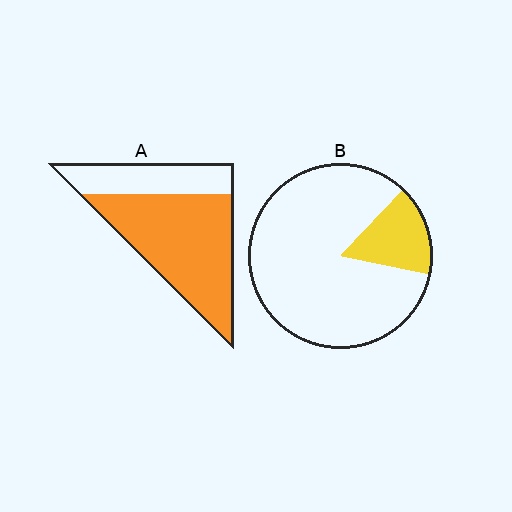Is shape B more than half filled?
No.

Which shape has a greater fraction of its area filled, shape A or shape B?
Shape A.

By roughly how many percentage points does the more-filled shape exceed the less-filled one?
By roughly 55 percentage points (A over B).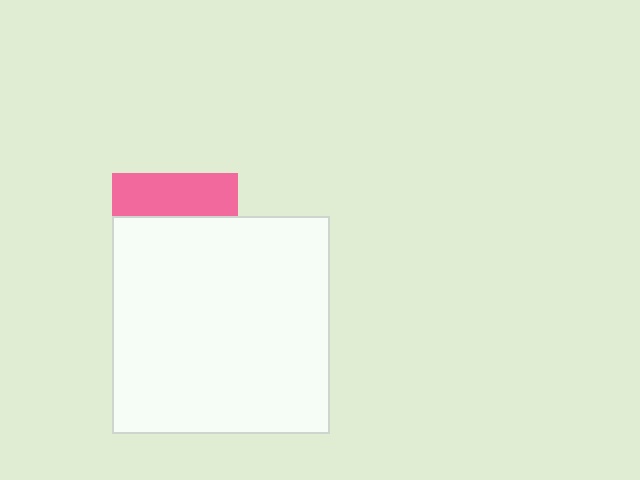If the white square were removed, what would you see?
You would see the complete pink square.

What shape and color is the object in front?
The object in front is a white square.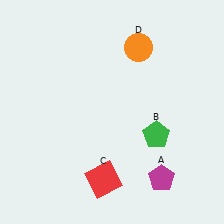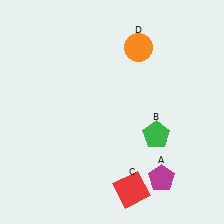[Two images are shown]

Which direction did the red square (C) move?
The red square (C) moved right.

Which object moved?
The red square (C) moved right.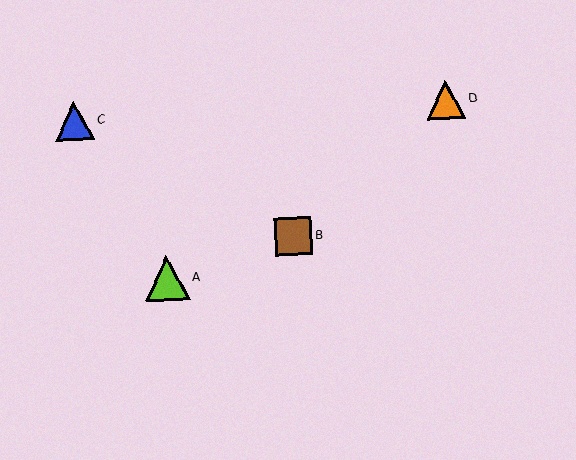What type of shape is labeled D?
Shape D is an orange triangle.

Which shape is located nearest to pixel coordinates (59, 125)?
The blue triangle (labeled C) at (74, 121) is nearest to that location.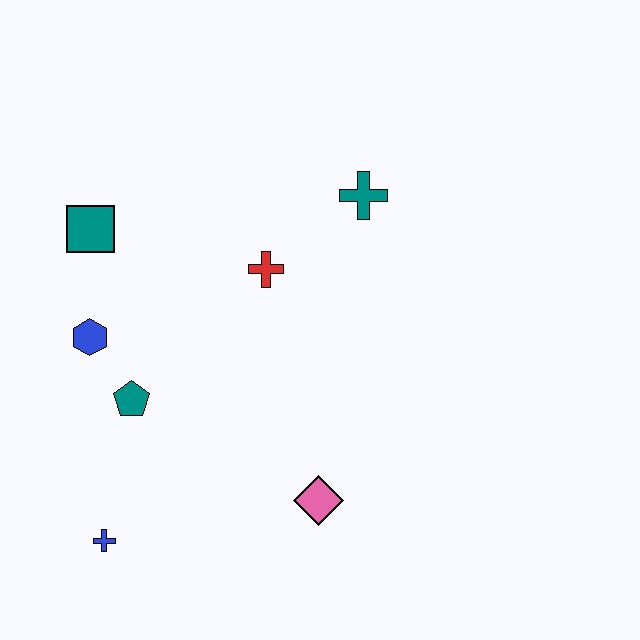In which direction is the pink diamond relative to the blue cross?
The pink diamond is to the right of the blue cross.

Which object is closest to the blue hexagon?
The teal pentagon is closest to the blue hexagon.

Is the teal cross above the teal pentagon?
Yes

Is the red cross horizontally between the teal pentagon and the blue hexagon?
No